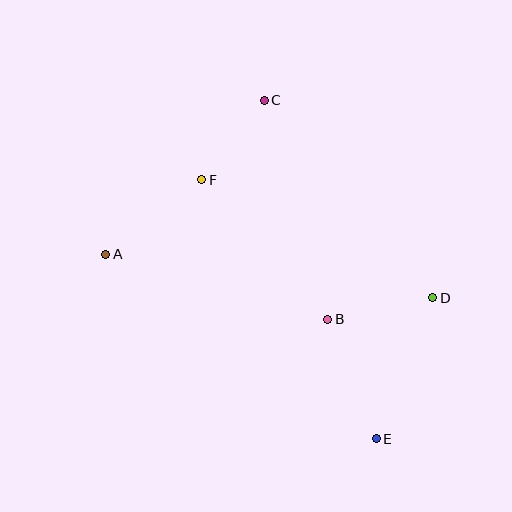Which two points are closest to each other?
Points C and F are closest to each other.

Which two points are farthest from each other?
Points C and E are farthest from each other.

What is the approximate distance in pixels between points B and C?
The distance between B and C is approximately 229 pixels.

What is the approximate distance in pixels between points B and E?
The distance between B and E is approximately 129 pixels.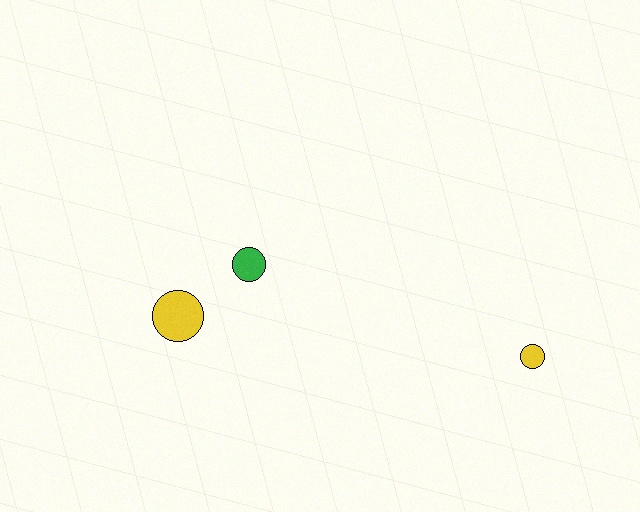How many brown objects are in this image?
There are no brown objects.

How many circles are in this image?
There are 3 circles.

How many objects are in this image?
There are 3 objects.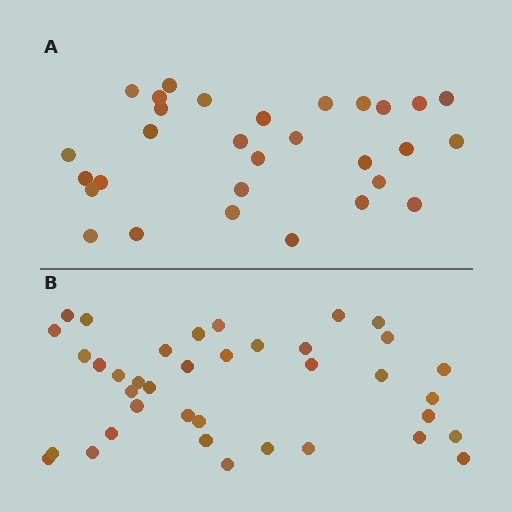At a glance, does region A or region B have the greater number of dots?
Region B (the bottom region) has more dots.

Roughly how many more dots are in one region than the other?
Region B has roughly 8 or so more dots than region A.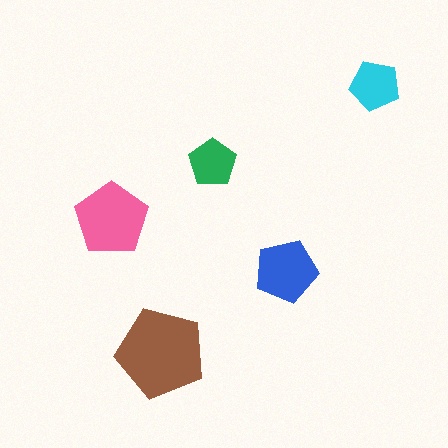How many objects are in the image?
There are 5 objects in the image.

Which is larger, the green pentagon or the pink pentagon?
The pink one.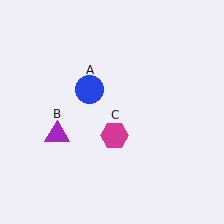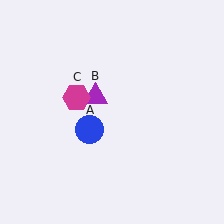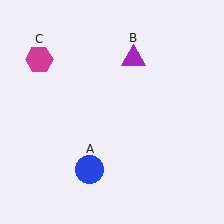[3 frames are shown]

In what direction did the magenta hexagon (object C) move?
The magenta hexagon (object C) moved up and to the left.